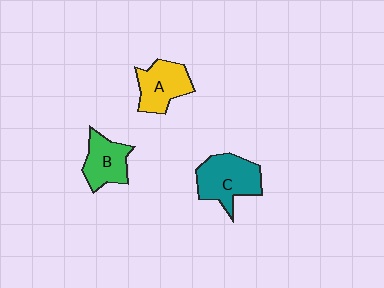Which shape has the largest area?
Shape C (teal).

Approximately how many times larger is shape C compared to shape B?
Approximately 1.4 times.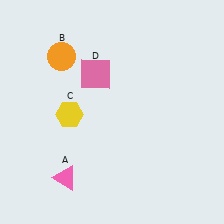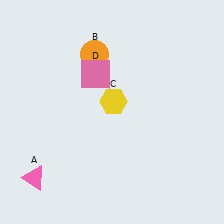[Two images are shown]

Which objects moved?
The objects that moved are: the pink triangle (A), the orange circle (B), the yellow hexagon (C).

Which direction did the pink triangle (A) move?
The pink triangle (A) moved left.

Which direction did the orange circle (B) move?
The orange circle (B) moved right.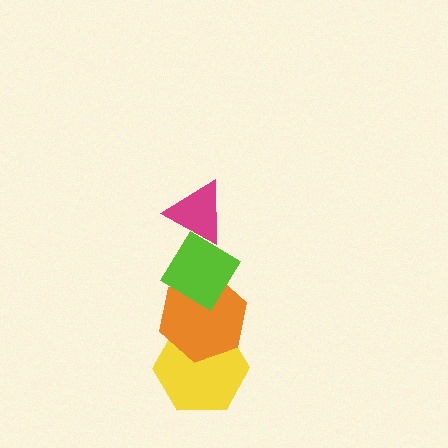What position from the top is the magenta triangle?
The magenta triangle is 1st from the top.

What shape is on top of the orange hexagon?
The lime diamond is on top of the orange hexagon.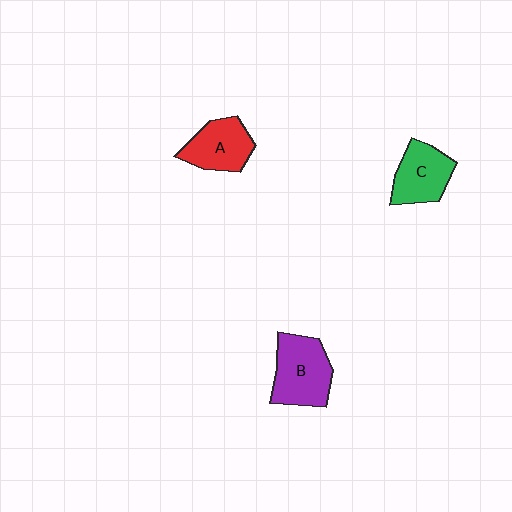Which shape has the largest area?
Shape B (purple).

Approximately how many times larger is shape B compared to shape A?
Approximately 1.2 times.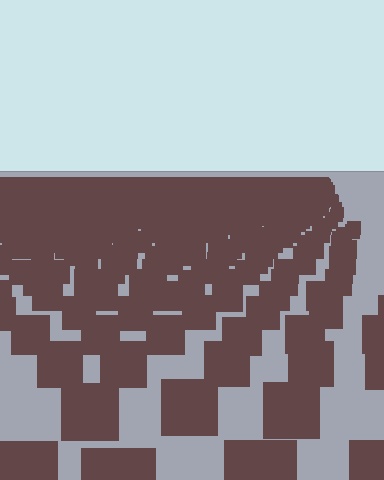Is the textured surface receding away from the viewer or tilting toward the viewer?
The surface is receding away from the viewer. Texture elements get smaller and denser toward the top.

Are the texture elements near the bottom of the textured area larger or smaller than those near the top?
Larger. Near the bottom, elements are closer to the viewer and appear at a bigger on-screen size.